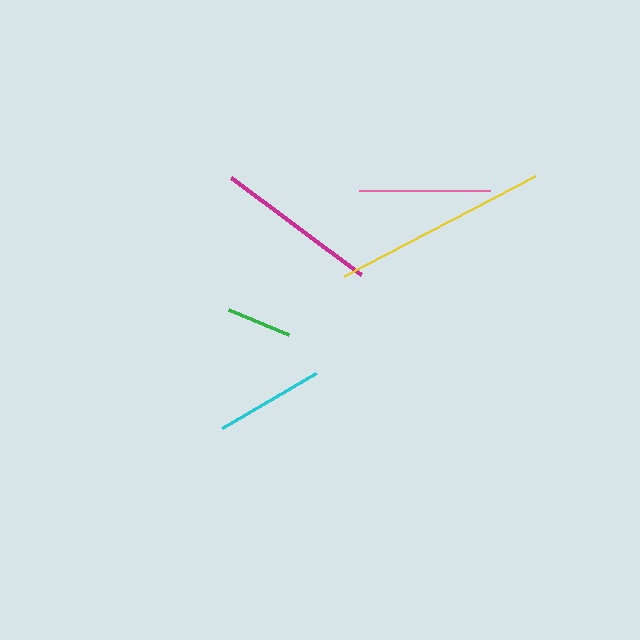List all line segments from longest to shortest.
From longest to shortest: yellow, magenta, pink, cyan, green.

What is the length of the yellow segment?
The yellow segment is approximately 216 pixels long.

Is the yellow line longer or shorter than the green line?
The yellow line is longer than the green line.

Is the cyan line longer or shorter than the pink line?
The pink line is longer than the cyan line.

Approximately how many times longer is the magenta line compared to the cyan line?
The magenta line is approximately 1.5 times the length of the cyan line.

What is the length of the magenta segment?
The magenta segment is approximately 163 pixels long.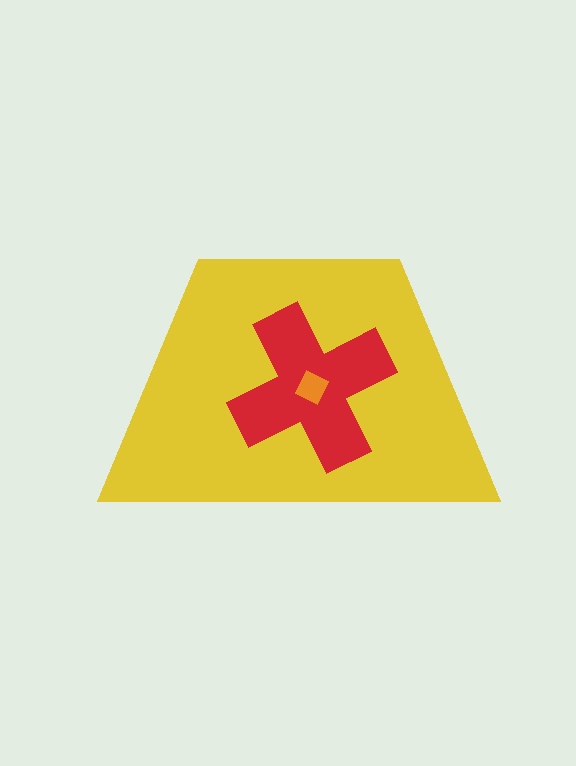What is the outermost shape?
The yellow trapezoid.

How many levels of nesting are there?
3.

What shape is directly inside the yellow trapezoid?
The red cross.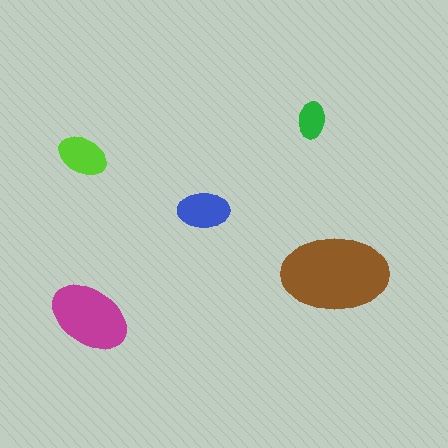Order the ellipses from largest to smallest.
the brown one, the magenta one, the blue one, the lime one, the green one.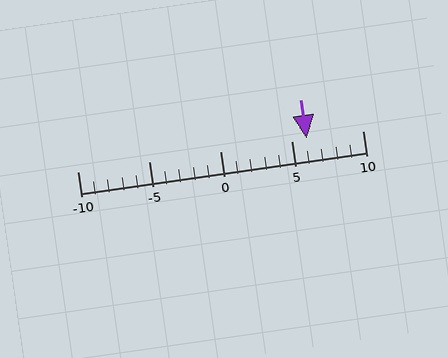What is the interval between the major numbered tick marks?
The major tick marks are spaced 5 units apart.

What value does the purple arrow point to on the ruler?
The purple arrow points to approximately 6.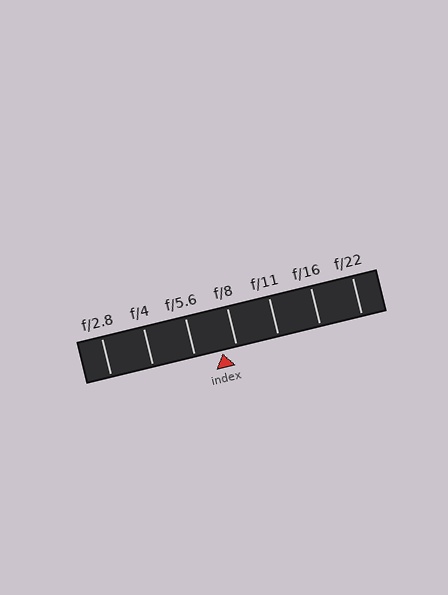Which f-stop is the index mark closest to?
The index mark is closest to f/8.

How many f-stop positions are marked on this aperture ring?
There are 7 f-stop positions marked.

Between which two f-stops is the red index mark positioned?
The index mark is between f/5.6 and f/8.